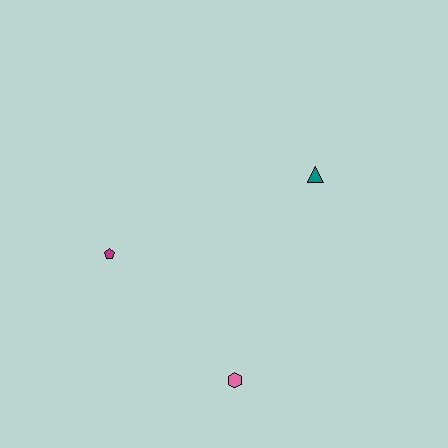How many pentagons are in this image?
There is 1 pentagon.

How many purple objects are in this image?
There are no purple objects.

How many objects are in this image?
There are 3 objects.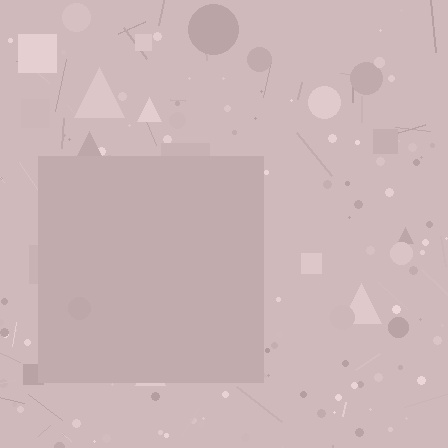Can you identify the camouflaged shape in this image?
The camouflaged shape is a square.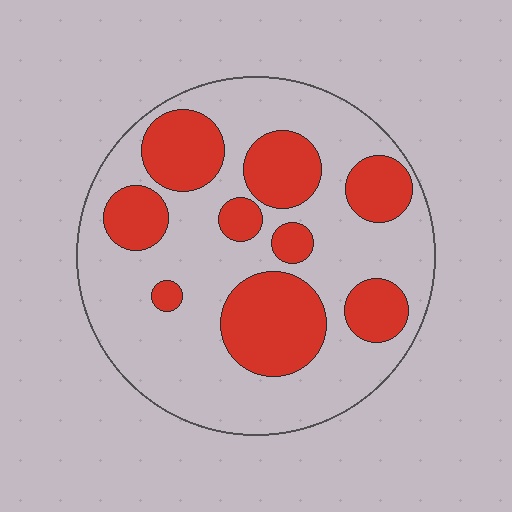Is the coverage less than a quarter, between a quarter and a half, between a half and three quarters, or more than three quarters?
Between a quarter and a half.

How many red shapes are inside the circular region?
9.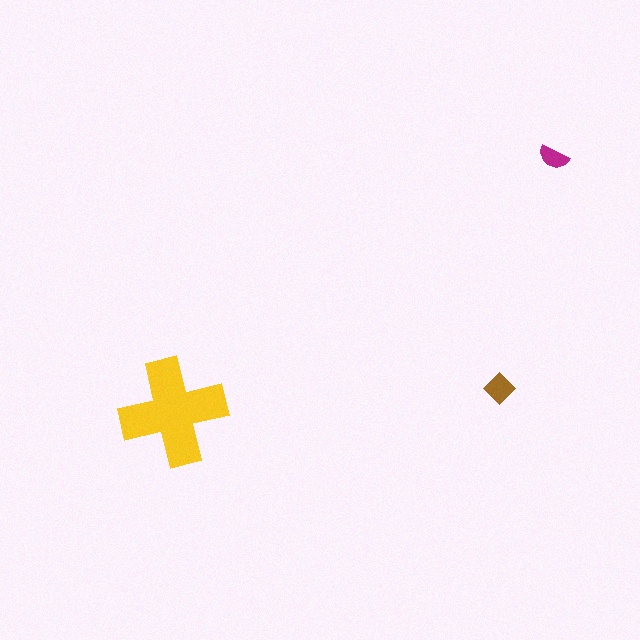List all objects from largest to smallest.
The yellow cross, the brown diamond, the magenta semicircle.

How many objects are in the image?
There are 3 objects in the image.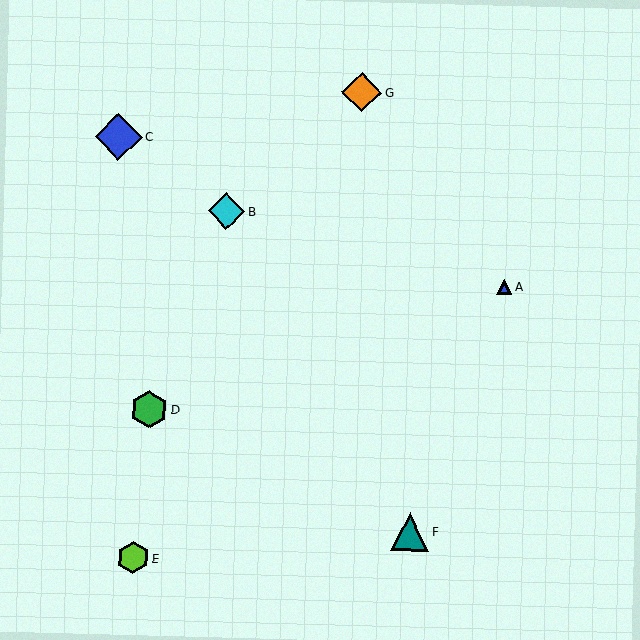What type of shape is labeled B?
Shape B is a cyan diamond.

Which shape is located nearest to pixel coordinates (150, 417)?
The green hexagon (labeled D) at (149, 409) is nearest to that location.